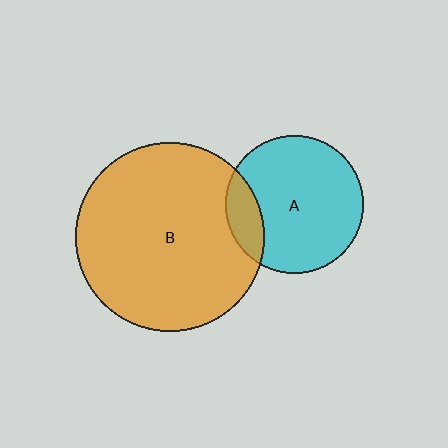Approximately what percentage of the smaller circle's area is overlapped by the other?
Approximately 15%.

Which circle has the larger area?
Circle B (orange).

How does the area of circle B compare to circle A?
Approximately 1.9 times.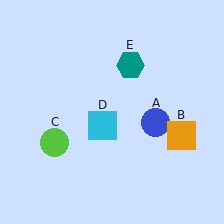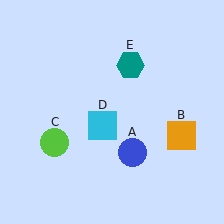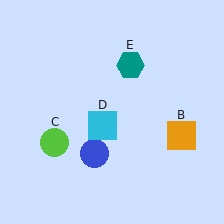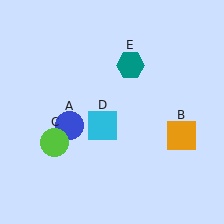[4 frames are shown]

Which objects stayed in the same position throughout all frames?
Orange square (object B) and lime circle (object C) and cyan square (object D) and teal hexagon (object E) remained stationary.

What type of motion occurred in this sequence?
The blue circle (object A) rotated clockwise around the center of the scene.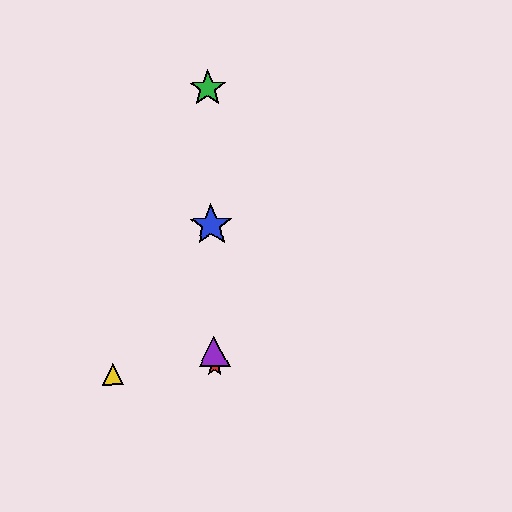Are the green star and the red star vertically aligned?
Yes, both are at x≈208.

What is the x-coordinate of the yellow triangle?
The yellow triangle is at x≈112.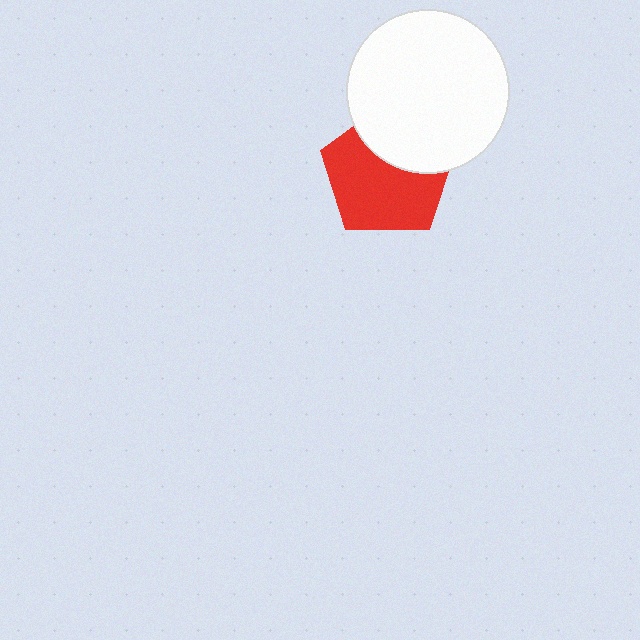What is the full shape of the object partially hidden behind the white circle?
The partially hidden object is a red pentagon.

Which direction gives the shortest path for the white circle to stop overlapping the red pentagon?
Moving up gives the shortest separation.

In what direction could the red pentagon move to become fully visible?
The red pentagon could move down. That would shift it out from behind the white circle entirely.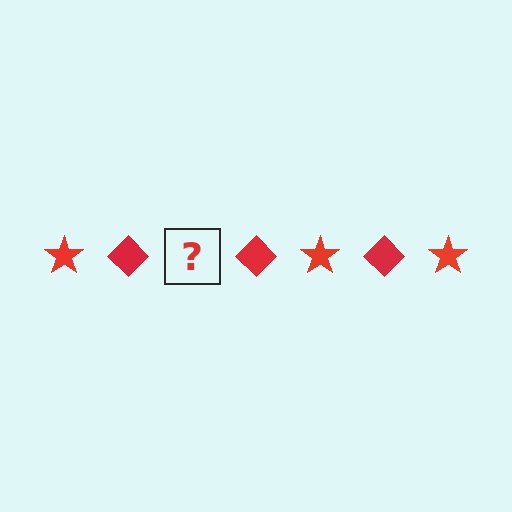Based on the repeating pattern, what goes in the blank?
The blank should be a red star.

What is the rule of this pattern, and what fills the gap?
The rule is that the pattern cycles through star, diamond shapes in red. The gap should be filled with a red star.